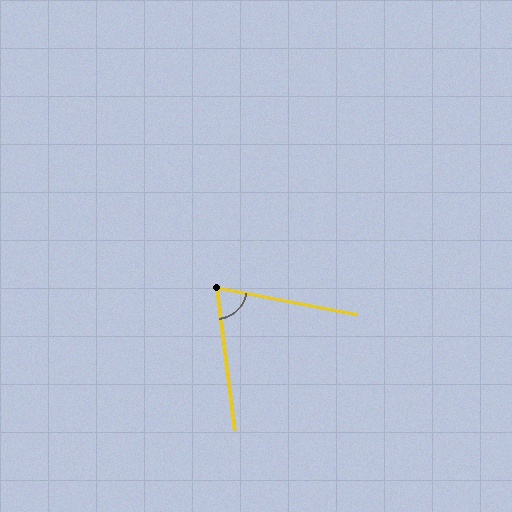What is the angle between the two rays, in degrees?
Approximately 72 degrees.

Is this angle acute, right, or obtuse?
It is acute.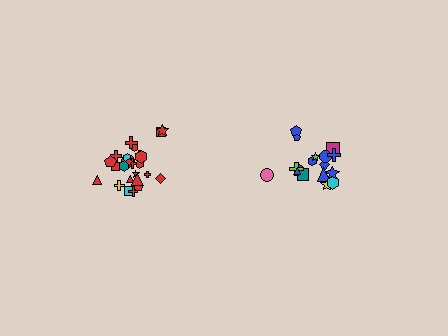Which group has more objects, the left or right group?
The left group.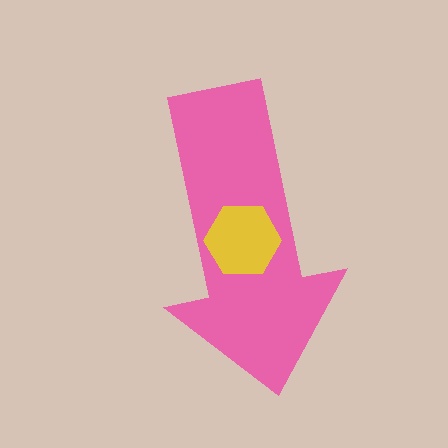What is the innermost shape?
The yellow hexagon.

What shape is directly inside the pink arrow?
The yellow hexagon.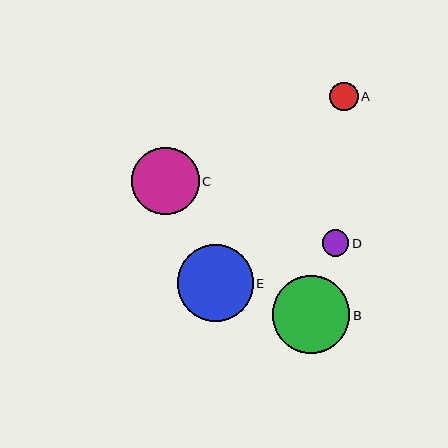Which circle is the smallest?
Circle D is the smallest with a size of approximately 27 pixels.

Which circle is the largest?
Circle B is the largest with a size of approximately 77 pixels.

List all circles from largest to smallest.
From largest to smallest: B, E, C, A, D.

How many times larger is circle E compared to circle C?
Circle E is approximately 1.1 times the size of circle C.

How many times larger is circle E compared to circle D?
Circle E is approximately 2.9 times the size of circle D.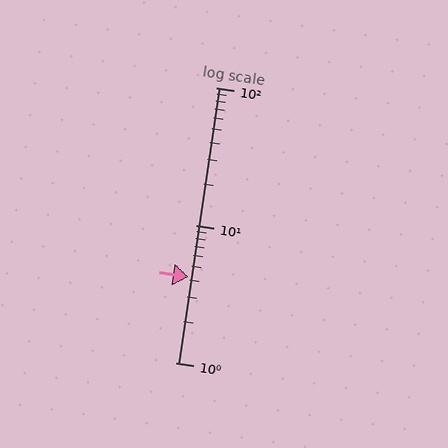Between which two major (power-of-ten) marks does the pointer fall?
The pointer is between 1 and 10.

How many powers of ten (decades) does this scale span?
The scale spans 2 decades, from 1 to 100.